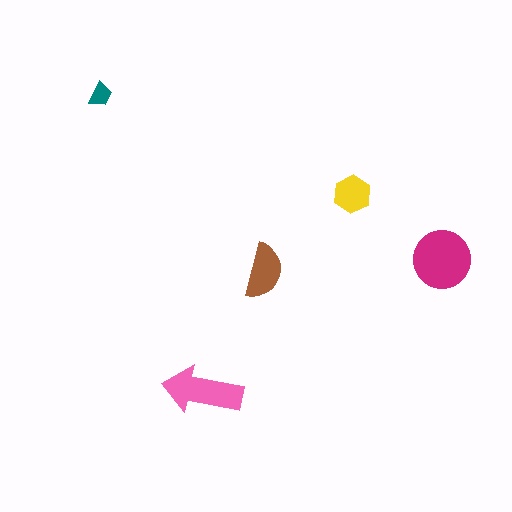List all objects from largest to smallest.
The magenta circle, the pink arrow, the brown semicircle, the yellow hexagon, the teal trapezoid.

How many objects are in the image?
There are 5 objects in the image.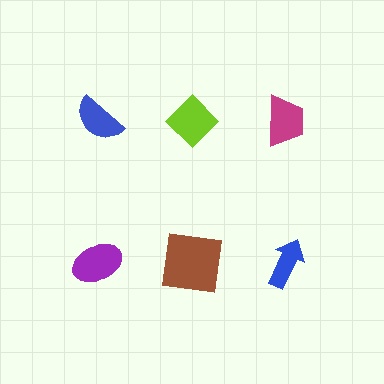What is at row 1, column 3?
A magenta trapezoid.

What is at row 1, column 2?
A lime diamond.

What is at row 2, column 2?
A brown square.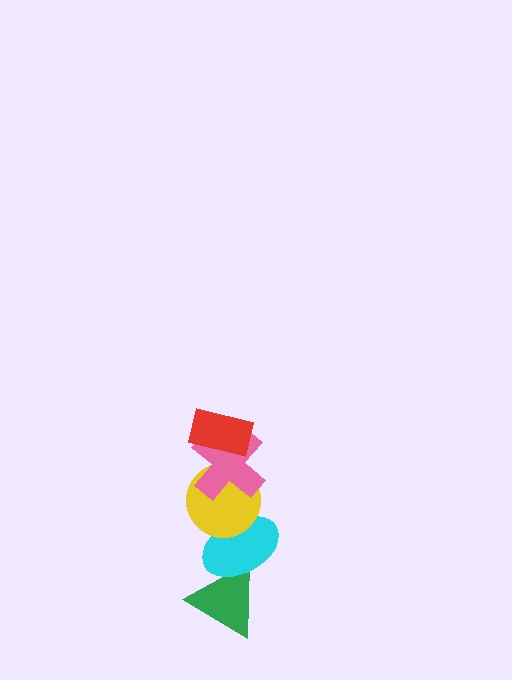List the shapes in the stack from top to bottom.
From top to bottom: the red rectangle, the pink cross, the yellow circle, the cyan ellipse, the green triangle.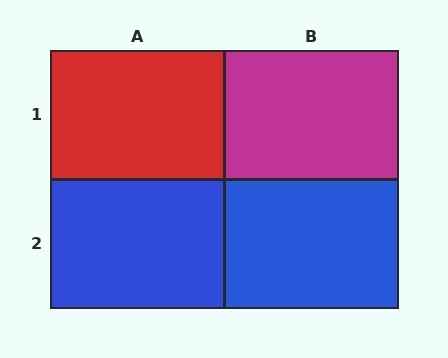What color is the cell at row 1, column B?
Magenta.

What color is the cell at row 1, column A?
Red.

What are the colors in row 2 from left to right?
Blue, blue.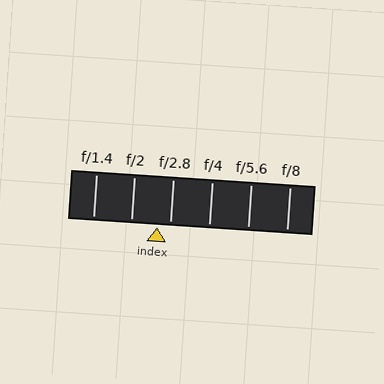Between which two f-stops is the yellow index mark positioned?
The index mark is between f/2 and f/2.8.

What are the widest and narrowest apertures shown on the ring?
The widest aperture shown is f/1.4 and the narrowest is f/8.